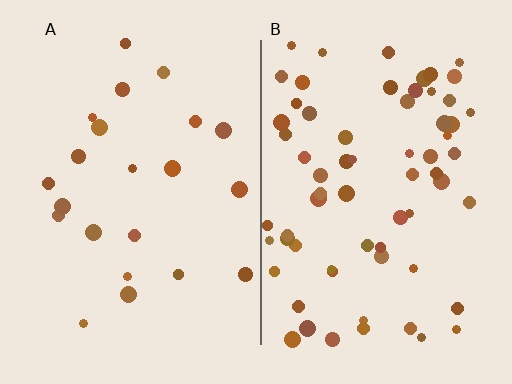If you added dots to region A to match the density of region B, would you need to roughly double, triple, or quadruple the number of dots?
Approximately triple.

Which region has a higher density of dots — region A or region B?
B (the right).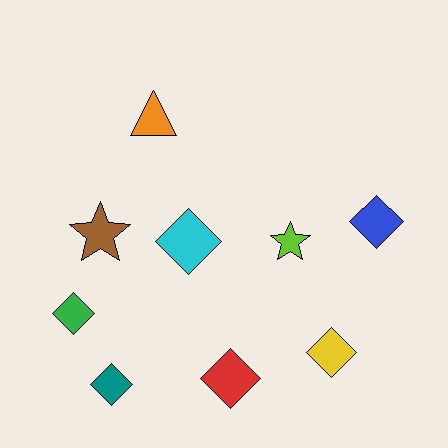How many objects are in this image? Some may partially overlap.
There are 9 objects.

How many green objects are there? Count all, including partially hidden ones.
There is 1 green object.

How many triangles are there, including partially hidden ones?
There is 1 triangle.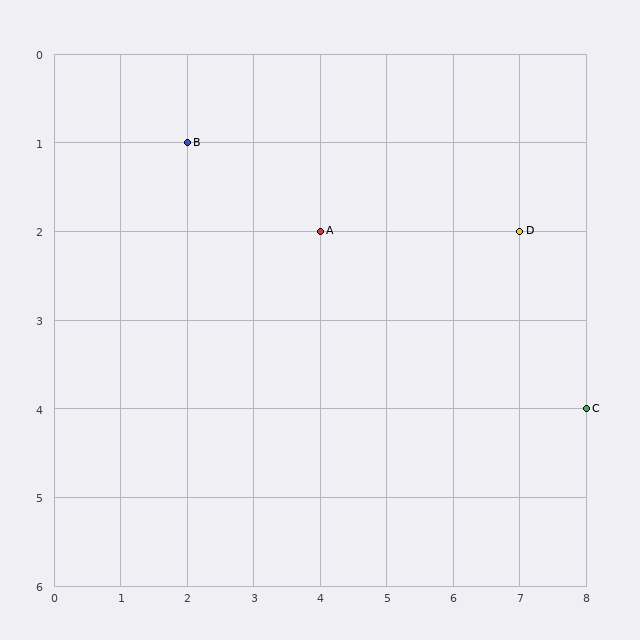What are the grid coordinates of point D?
Point D is at grid coordinates (7, 2).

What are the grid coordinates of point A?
Point A is at grid coordinates (4, 2).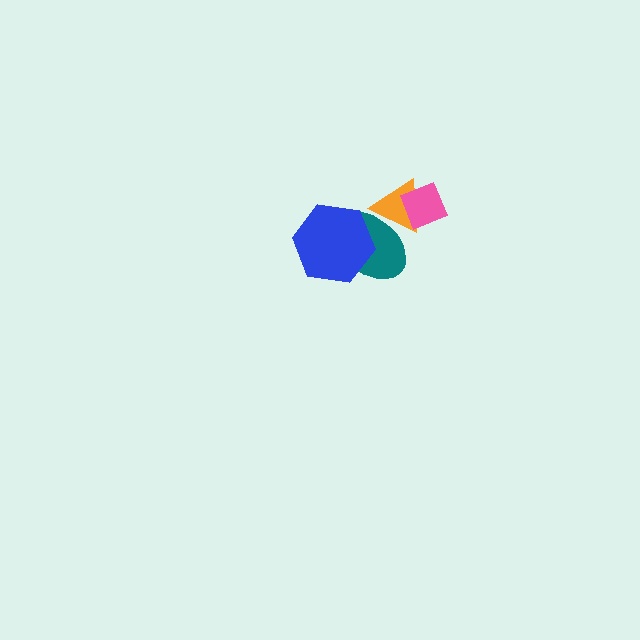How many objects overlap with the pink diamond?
1 object overlaps with the pink diamond.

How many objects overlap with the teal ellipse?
2 objects overlap with the teal ellipse.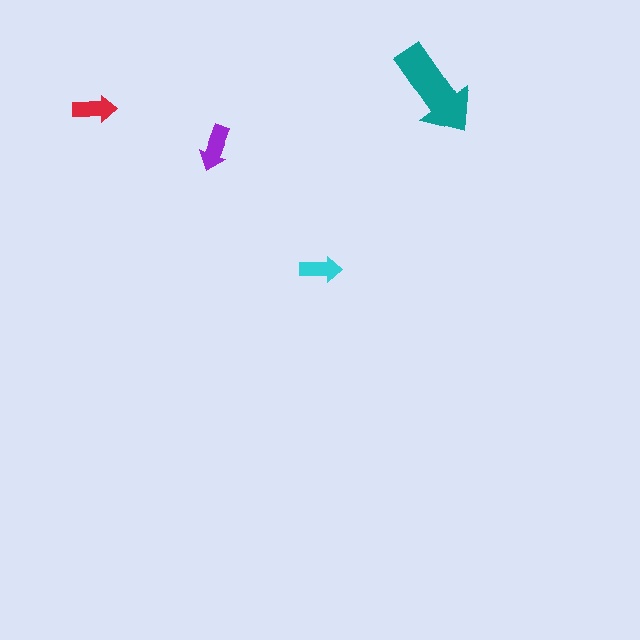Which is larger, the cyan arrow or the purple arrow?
The purple one.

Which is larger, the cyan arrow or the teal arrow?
The teal one.